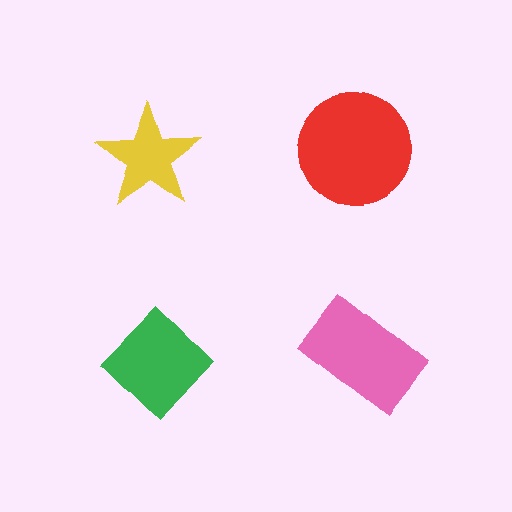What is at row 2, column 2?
A pink rectangle.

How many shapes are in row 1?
2 shapes.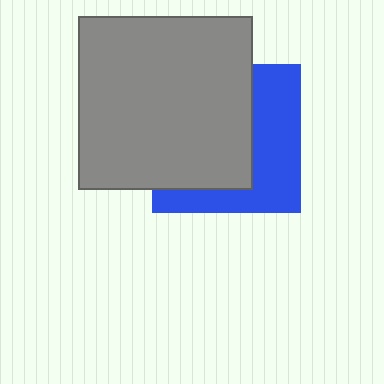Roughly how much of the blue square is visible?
A small part of it is visible (roughly 43%).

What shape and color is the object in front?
The object in front is a gray square.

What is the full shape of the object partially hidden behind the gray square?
The partially hidden object is a blue square.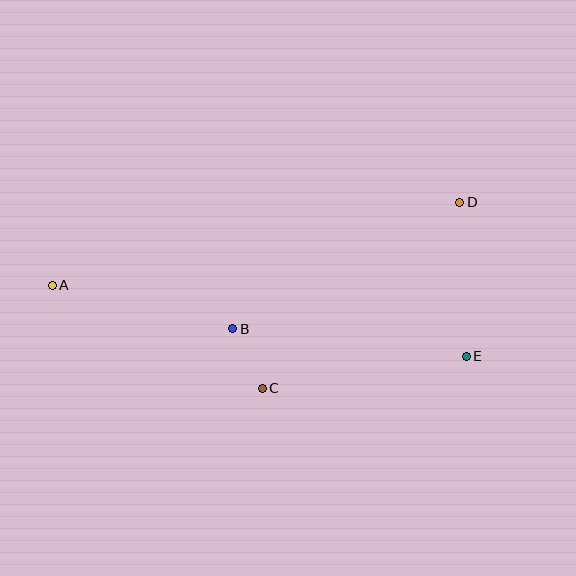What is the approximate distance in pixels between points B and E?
The distance between B and E is approximately 235 pixels.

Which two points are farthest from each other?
Points A and E are farthest from each other.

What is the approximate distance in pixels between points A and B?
The distance between A and B is approximately 186 pixels.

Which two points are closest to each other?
Points B and C are closest to each other.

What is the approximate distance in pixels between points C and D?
The distance between C and D is approximately 271 pixels.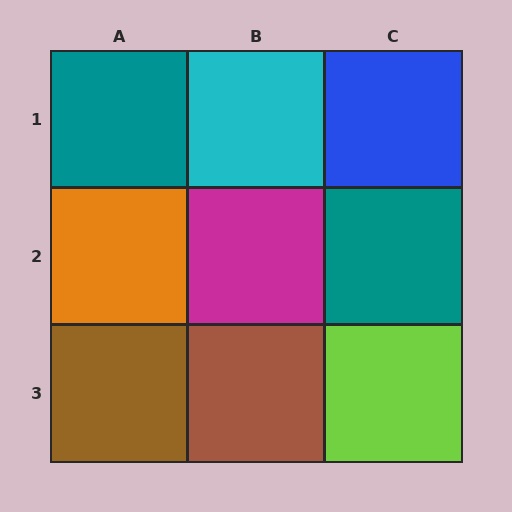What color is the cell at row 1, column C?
Blue.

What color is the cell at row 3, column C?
Lime.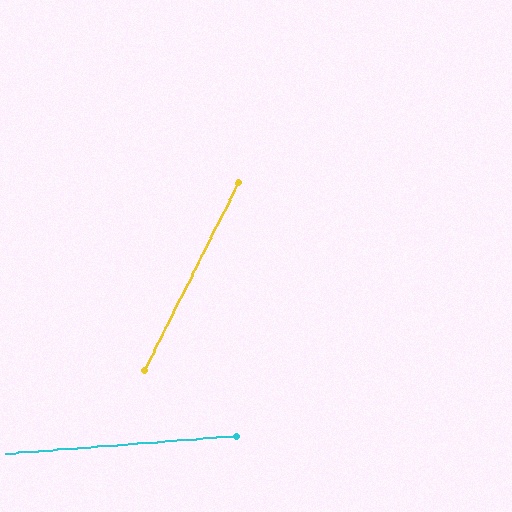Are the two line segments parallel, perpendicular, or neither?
Neither parallel nor perpendicular — they differ by about 59°.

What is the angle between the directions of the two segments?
Approximately 59 degrees.